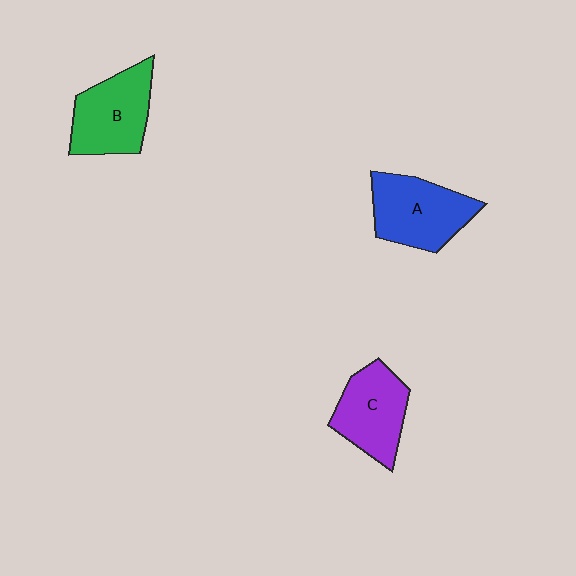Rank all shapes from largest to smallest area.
From largest to smallest: A (blue), B (green), C (purple).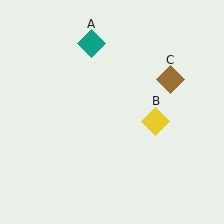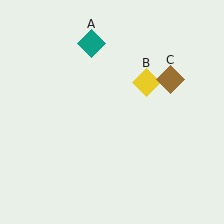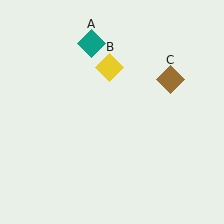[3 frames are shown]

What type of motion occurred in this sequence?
The yellow diamond (object B) rotated counterclockwise around the center of the scene.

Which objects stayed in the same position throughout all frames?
Teal diamond (object A) and brown diamond (object C) remained stationary.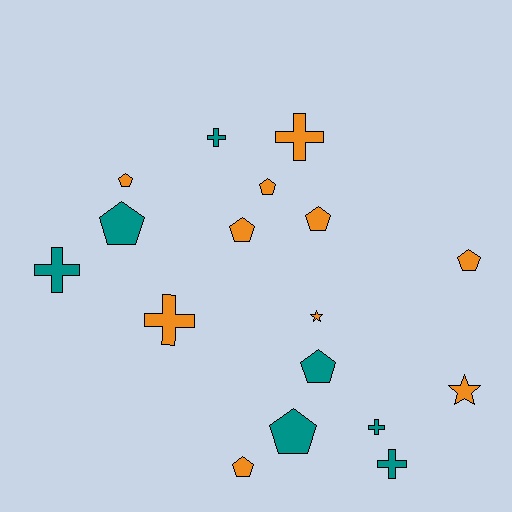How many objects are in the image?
There are 17 objects.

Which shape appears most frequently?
Pentagon, with 9 objects.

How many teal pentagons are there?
There are 3 teal pentagons.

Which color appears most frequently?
Orange, with 10 objects.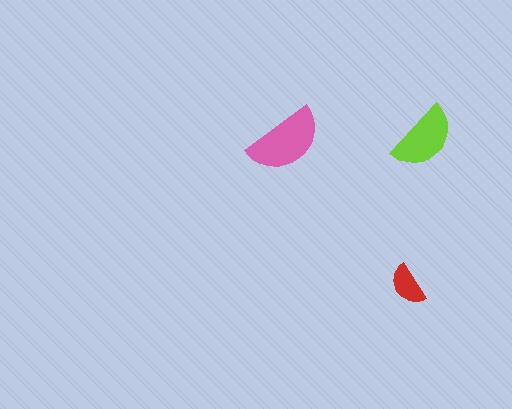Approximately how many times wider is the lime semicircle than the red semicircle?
About 1.5 times wider.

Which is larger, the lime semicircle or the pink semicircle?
The pink one.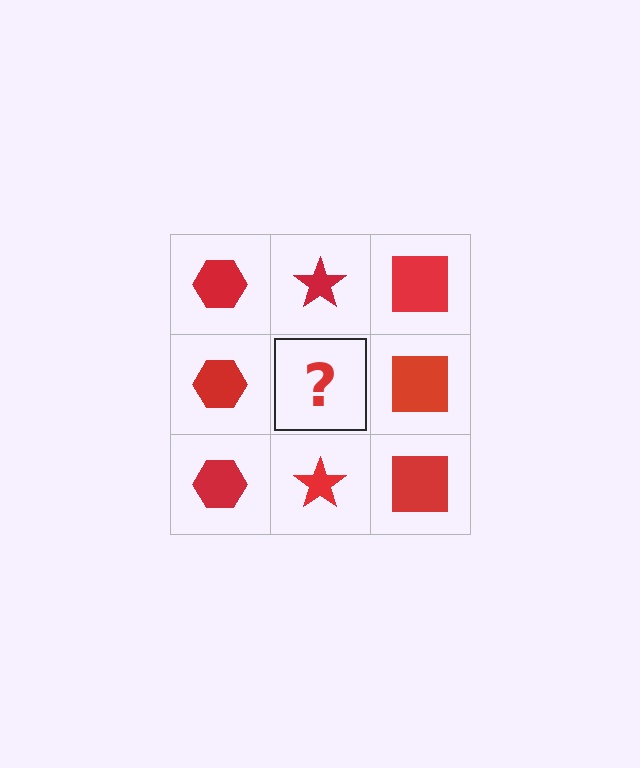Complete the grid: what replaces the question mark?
The question mark should be replaced with a red star.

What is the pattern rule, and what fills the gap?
The rule is that each column has a consistent shape. The gap should be filled with a red star.